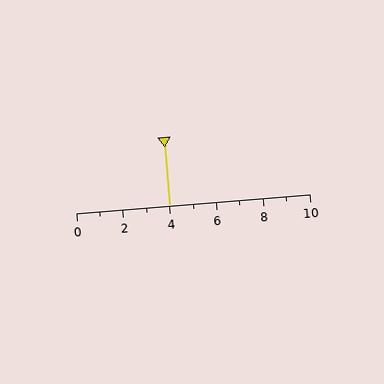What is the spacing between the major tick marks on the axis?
The major ticks are spaced 2 apart.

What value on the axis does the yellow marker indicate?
The marker indicates approximately 4.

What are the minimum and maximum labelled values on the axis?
The axis runs from 0 to 10.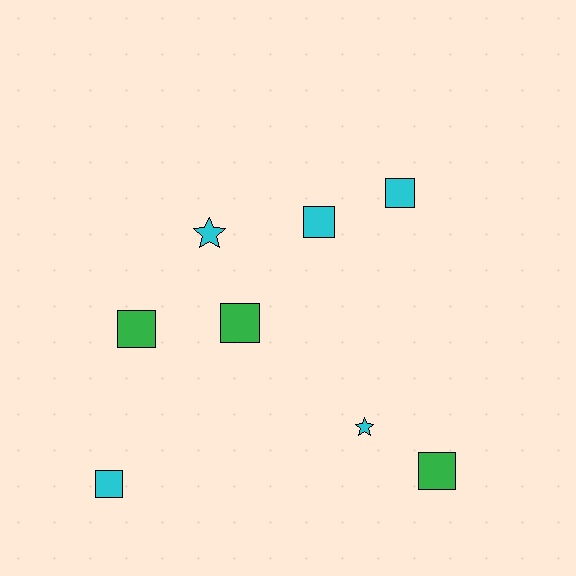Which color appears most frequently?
Cyan, with 5 objects.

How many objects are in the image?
There are 8 objects.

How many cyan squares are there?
There are 3 cyan squares.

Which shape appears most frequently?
Square, with 6 objects.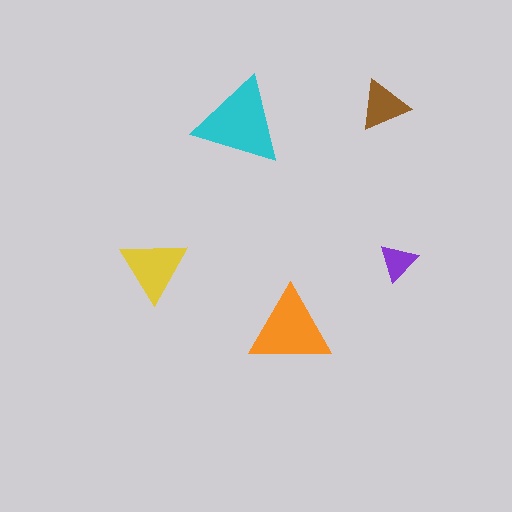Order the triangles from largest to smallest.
the cyan one, the orange one, the yellow one, the brown one, the purple one.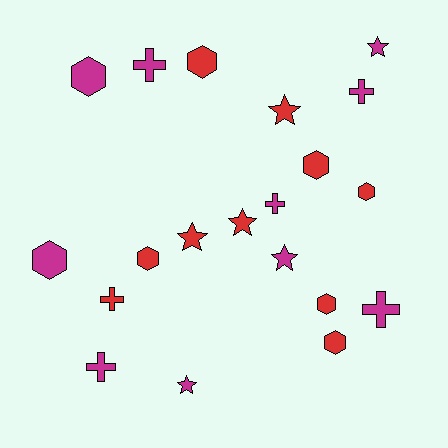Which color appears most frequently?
Magenta, with 10 objects.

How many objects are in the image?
There are 20 objects.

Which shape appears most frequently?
Hexagon, with 8 objects.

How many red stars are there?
There are 3 red stars.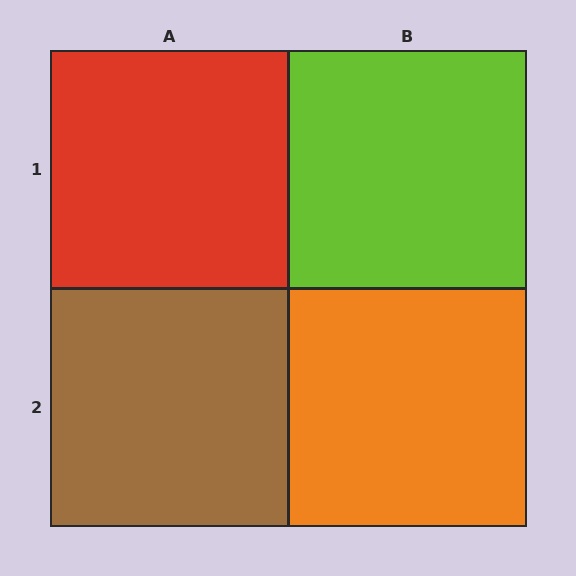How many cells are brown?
1 cell is brown.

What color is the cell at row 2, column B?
Orange.